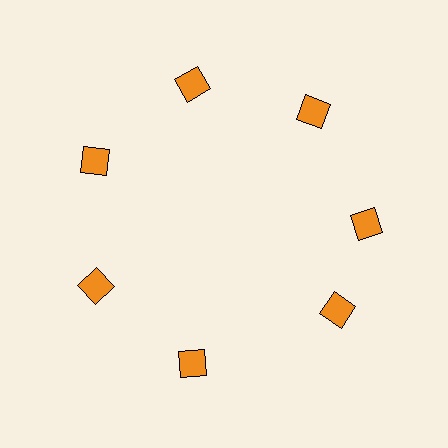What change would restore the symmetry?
The symmetry would be restored by rotating it back into even spacing with its neighbors so that all 7 diamonds sit at equal angles and equal distance from the center.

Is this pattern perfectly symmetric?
No. The 7 orange diamonds are arranged in a ring, but one element near the 5 o'clock position is rotated out of alignment along the ring, breaking the 7-fold rotational symmetry.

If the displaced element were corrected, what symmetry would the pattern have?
It would have 7-fold rotational symmetry — the pattern would map onto itself every 51 degrees.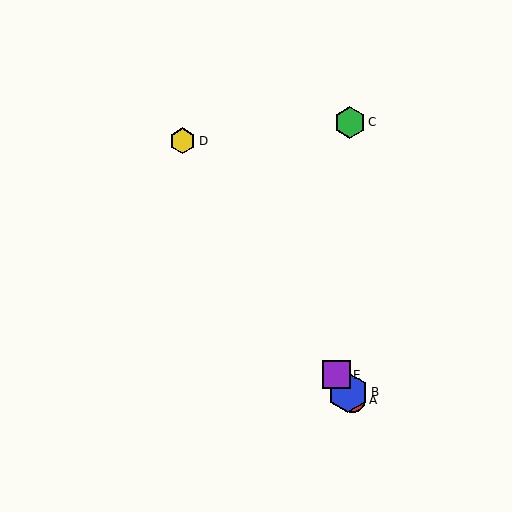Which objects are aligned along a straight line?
Objects A, B, D, E are aligned along a straight line.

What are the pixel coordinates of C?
Object C is at (350, 123).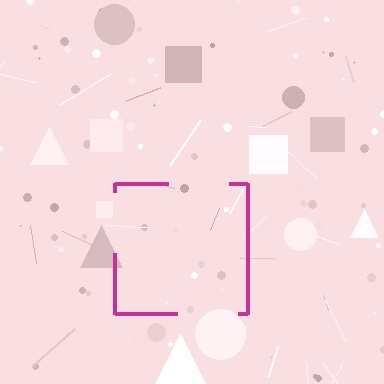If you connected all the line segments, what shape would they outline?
They would outline a square.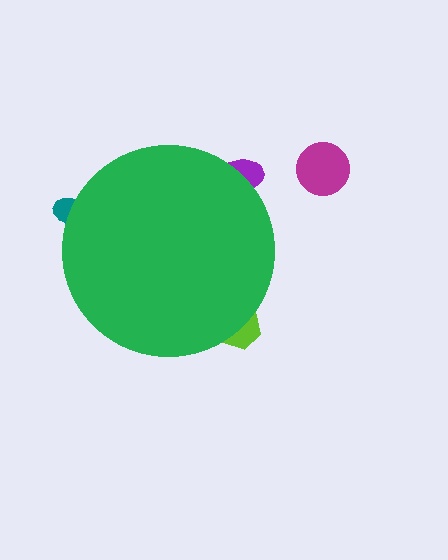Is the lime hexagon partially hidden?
Yes, the lime hexagon is partially hidden behind the green circle.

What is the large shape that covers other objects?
A green circle.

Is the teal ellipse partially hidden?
Yes, the teal ellipse is partially hidden behind the green circle.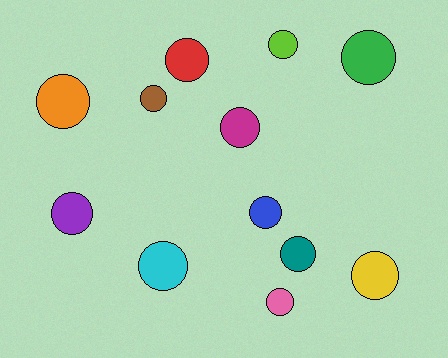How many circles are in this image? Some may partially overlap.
There are 12 circles.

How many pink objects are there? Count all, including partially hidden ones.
There is 1 pink object.